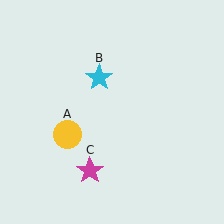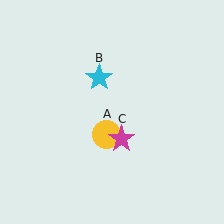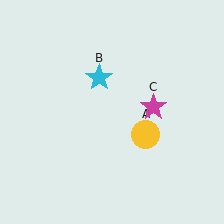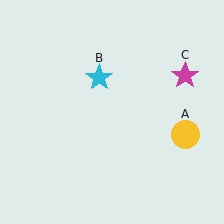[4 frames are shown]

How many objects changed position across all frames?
2 objects changed position: yellow circle (object A), magenta star (object C).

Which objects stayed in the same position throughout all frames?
Cyan star (object B) remained stationary.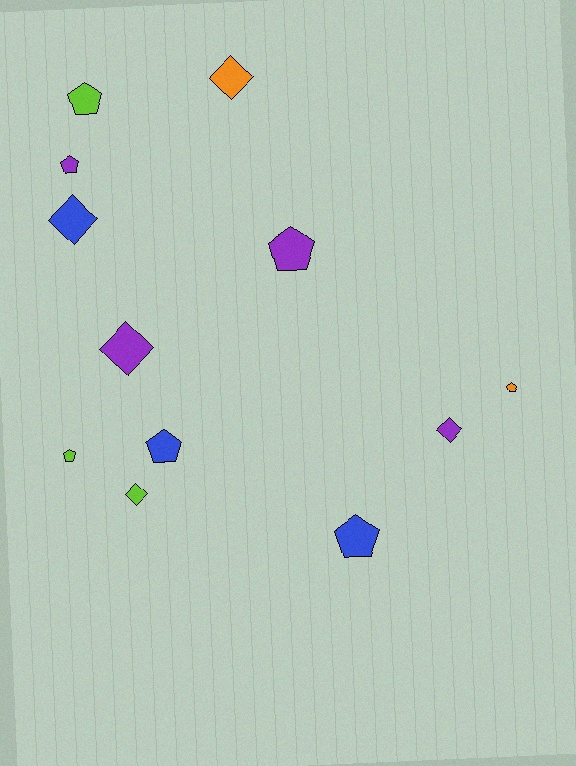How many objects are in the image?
There are 12 objects.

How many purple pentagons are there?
There are 2 purple pentagons.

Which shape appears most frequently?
Pentagon, with 7 objects.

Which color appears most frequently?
Purple, with 4 objects.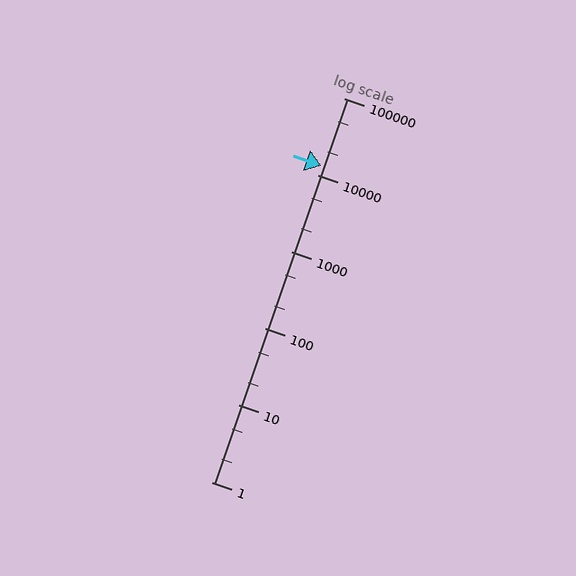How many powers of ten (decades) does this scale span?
The scale spans 5 decades, from 1 to 100000.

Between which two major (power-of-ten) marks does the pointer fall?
The pointer is between 10000 and 100000.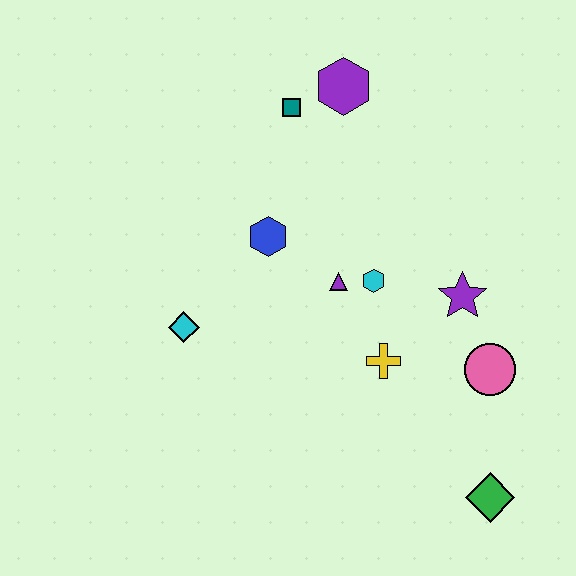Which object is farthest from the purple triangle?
The green diamond is farthest from the purple triangle.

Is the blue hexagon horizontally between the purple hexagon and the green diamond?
No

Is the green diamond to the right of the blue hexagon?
Yes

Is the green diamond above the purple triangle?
No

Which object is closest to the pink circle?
The purple star is closest to the pink circle.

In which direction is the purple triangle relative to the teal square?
The purple triangle is below the teal square.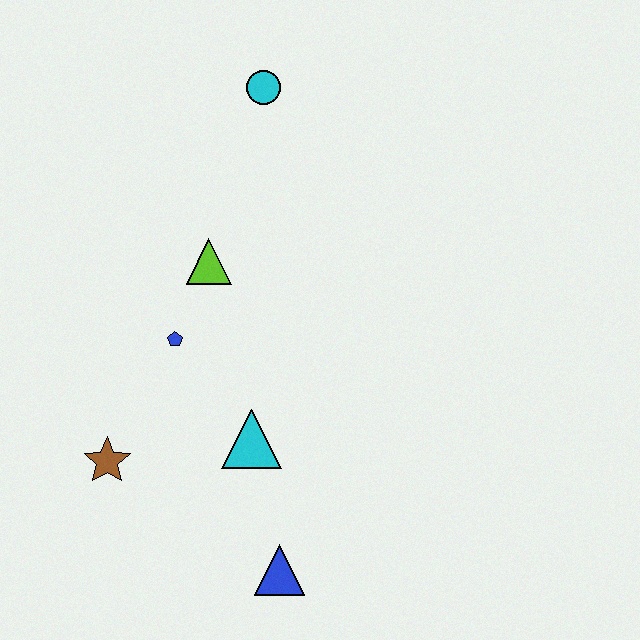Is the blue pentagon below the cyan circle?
Yes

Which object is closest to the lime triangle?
The blue pentagon is closest to the lime triangle.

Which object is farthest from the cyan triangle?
The cyan circle is farthest from the cyan triangle.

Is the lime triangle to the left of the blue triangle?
Yes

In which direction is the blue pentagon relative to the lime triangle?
The blue pentagon is below the lime triangle.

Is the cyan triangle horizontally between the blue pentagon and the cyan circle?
Yes